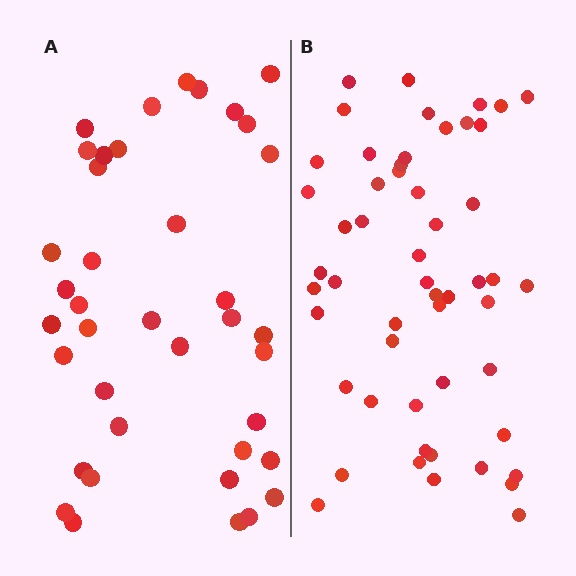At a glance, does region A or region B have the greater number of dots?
Region B (the right region) has more dots.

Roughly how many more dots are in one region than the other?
Region B has approximately 15 more dots than region A.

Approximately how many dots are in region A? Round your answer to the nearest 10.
About 40 dots. (The exact count is 39, which rounds to 40.)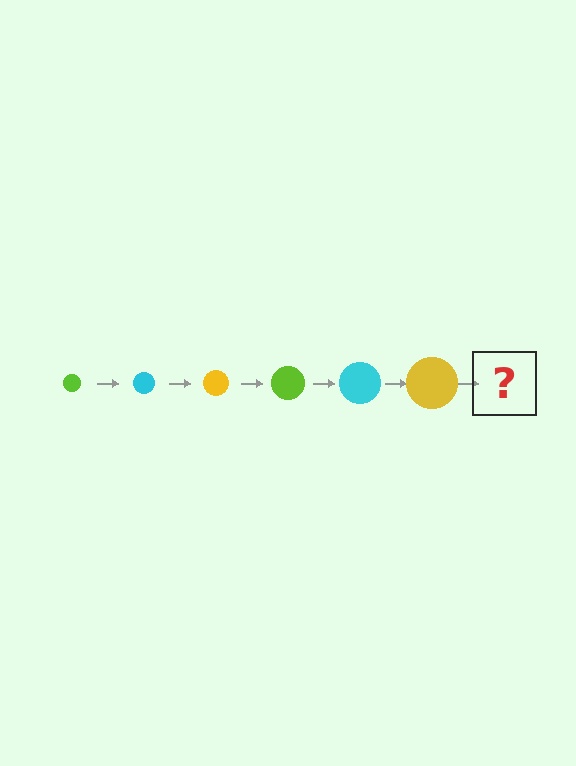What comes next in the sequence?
The next element should be a lime circle, larger than the previous one.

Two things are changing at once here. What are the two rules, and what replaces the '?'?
The two rules are that the circle grows larger each step and the color cycles through lime, cyan, and yellow. The '?' should be a lime circle, larger than the previous one.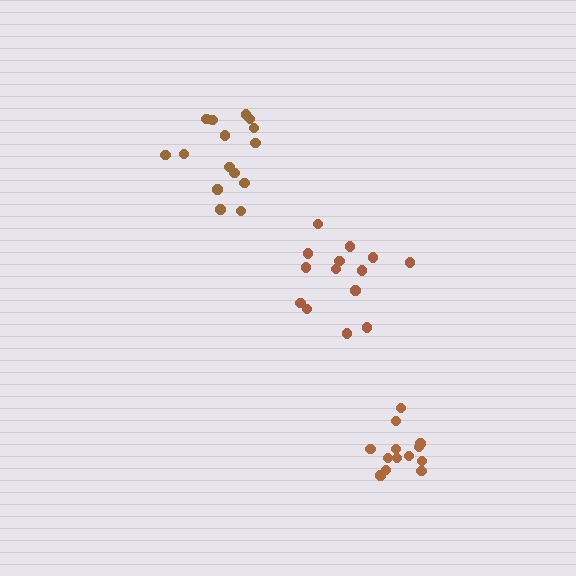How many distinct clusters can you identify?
There are 3 distinct clusters.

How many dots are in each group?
Group 1: 15 dots, Group 2: 13 dots, Group 3: 14 dots (42 total).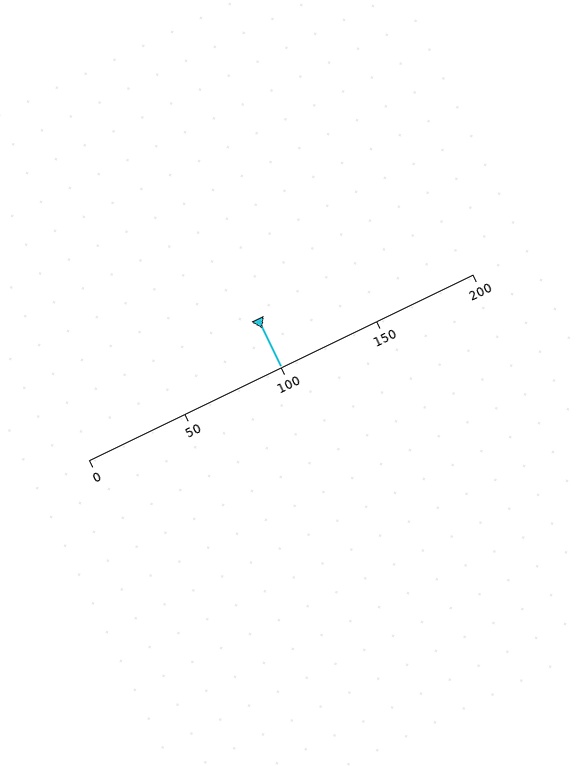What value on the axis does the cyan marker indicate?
The marker indicates approximately 100.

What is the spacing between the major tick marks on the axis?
The major ticks are spaced 50 apart.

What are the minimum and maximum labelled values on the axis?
The axis runs from 0 to 200.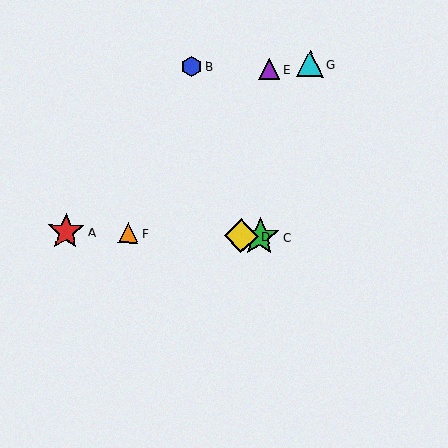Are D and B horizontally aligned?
No, D is at y≈236 and B is at y≈66.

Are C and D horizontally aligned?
Yes, both are at y≈237.